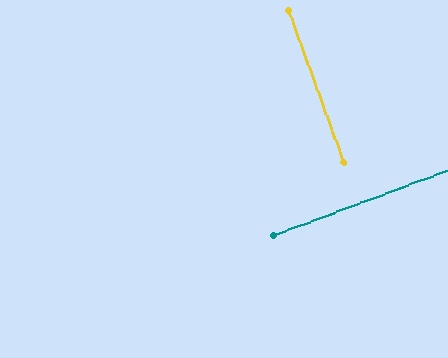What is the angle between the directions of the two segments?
Approximately 90 degrees.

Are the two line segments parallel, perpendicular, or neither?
Perpendicular — they meet at approximately 90°.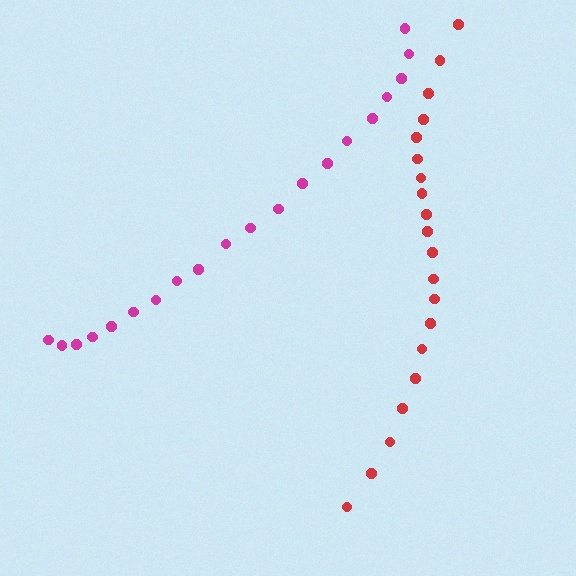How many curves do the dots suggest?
There are 2 distinct paths.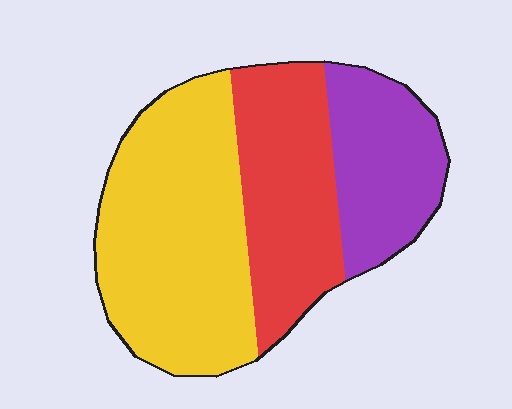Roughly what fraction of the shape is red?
Red takes up about one third (1/3) of the shape.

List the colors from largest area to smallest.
From largest to smallest: yellow, red, purple.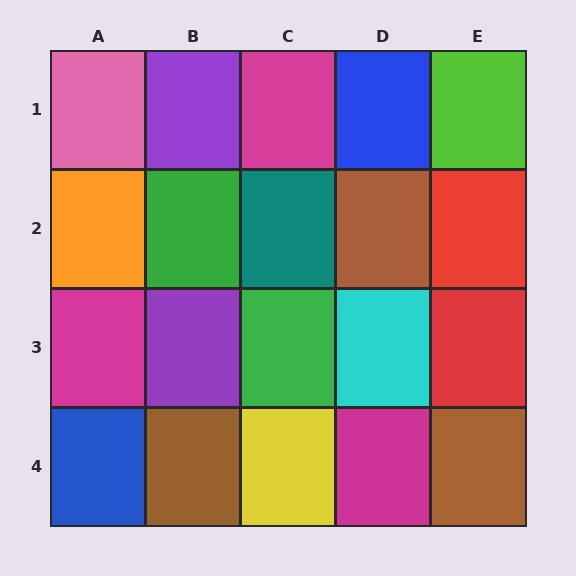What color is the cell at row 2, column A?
Orange.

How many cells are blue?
2 cells are blue.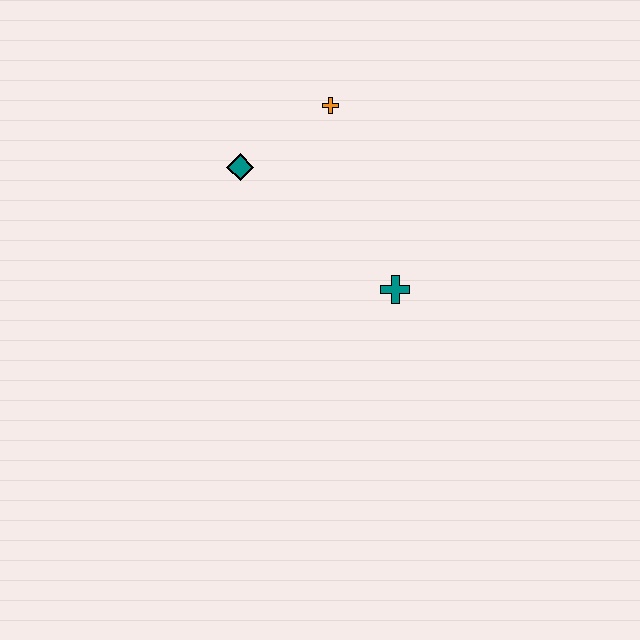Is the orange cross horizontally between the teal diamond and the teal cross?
Yes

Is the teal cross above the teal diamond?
No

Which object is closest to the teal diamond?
The orange cross is closest to the teal diamond.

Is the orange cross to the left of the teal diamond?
No